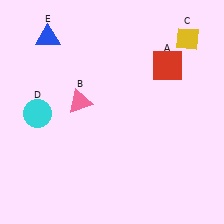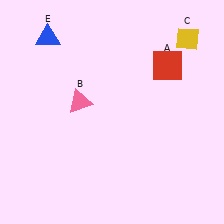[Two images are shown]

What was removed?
The cyan circle (D) was removed in Image 2.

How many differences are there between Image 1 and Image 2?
There is 1 difference between the two images.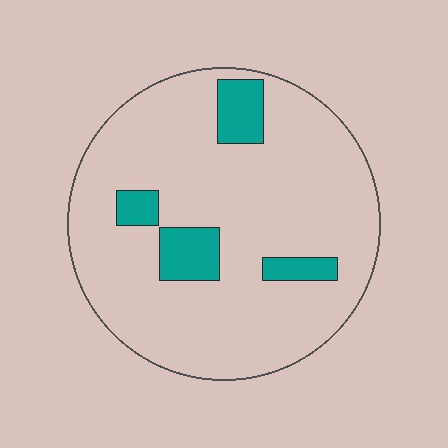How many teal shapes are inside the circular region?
4.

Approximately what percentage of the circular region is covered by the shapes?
Approximately 15%.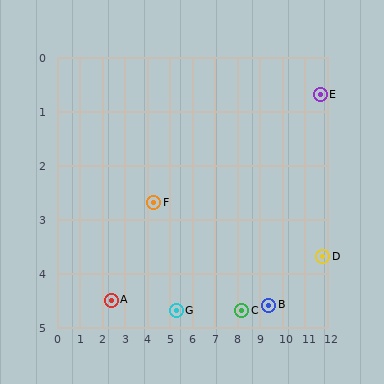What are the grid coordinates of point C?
Point C is at approximately (8.2, 4.7).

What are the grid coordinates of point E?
Point E is at approximately (11.7, 0.7).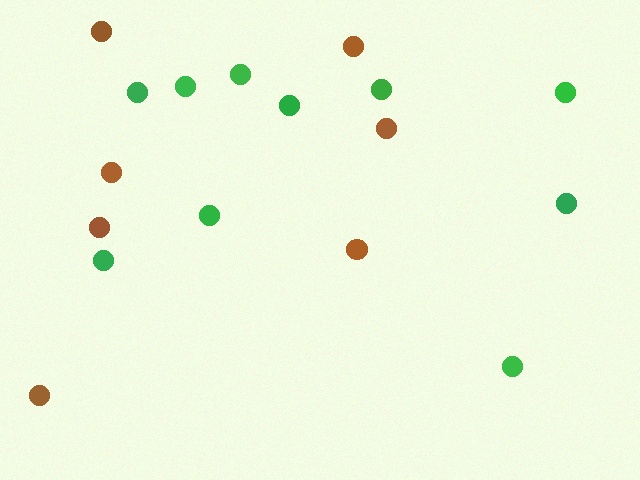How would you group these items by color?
There are 2 groups: one group of green circles (10) and one group of brown circles (7).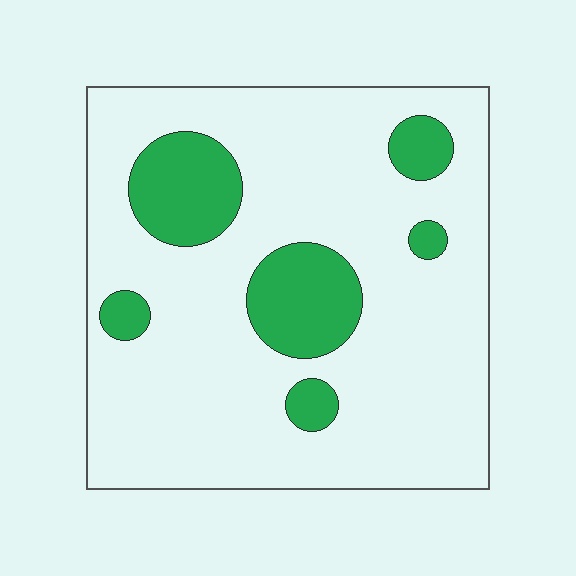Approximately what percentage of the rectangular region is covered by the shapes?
Approximately 20%.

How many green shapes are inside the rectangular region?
6.